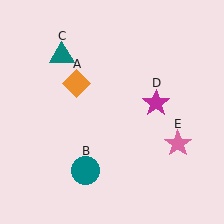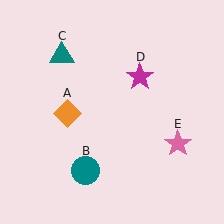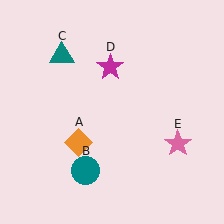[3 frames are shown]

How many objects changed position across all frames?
2 objects changed position: orange diamond (object A), magenta star (object D).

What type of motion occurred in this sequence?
The orange diamond (object A), magenta star (object D) rotated counterclockwise around the center of the scene.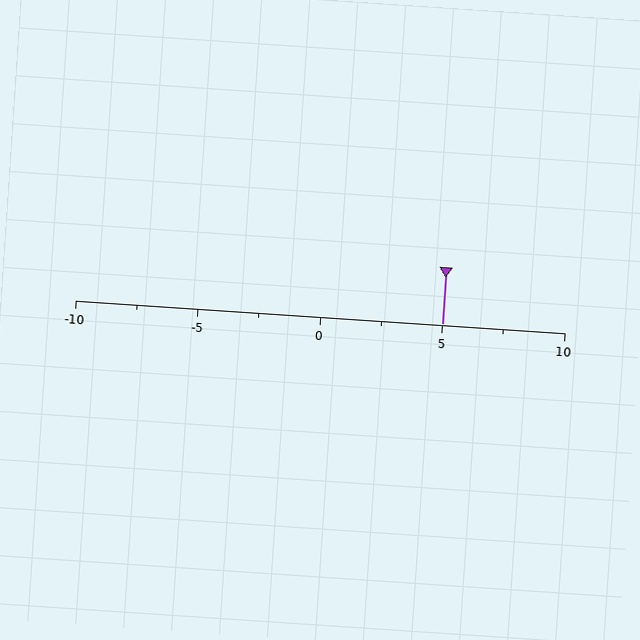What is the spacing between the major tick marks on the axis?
The major ticks are spaced 5 apart.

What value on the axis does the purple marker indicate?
The marker indicates approximately 5.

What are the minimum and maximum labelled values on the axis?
The axis runs from -10 to 10.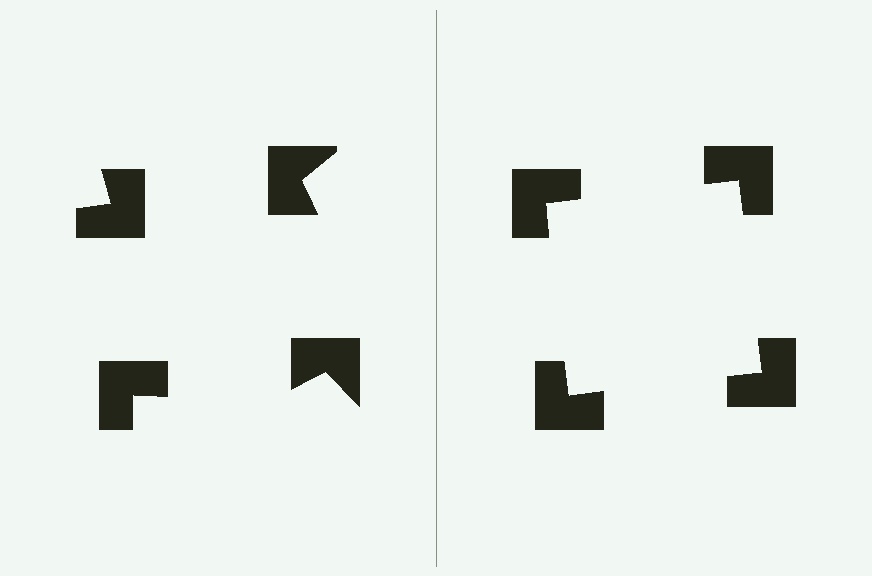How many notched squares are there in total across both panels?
8 — 4 on each side.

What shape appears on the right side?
An illusory square.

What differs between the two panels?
The notched squares are positioned identically on both sides; only the wedge orientations differ. On the right they align to a square; on the left they are misaligned.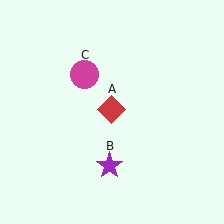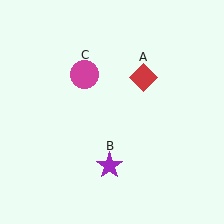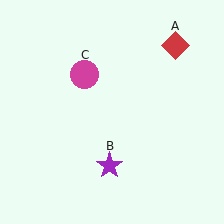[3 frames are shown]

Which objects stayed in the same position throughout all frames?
Purple star (object B) and magenta circle (object C) remained stationary.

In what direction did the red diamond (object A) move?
The red diamond (object A) moved up and to the right.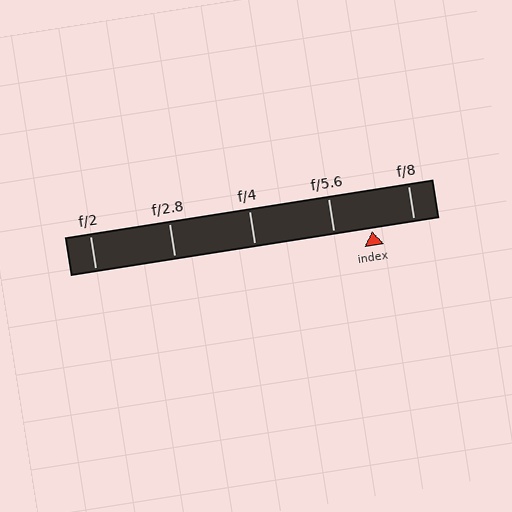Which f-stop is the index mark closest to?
The index mark is closest to f/5.6.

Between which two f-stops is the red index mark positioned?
The index mark is between f/5.6 and f/8.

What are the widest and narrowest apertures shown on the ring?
The widest aperture shown is f/2 and the narrowest is f/8.